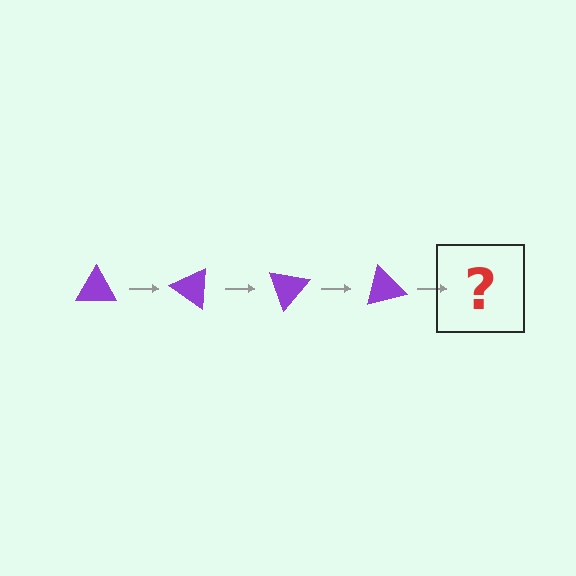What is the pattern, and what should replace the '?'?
The pattern is that the triangle rotates 35 degrees each step. The '?' should be a purple triangle rotated 140 degrees.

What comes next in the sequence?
The next element should be a purple triangle rotated 140 degrees.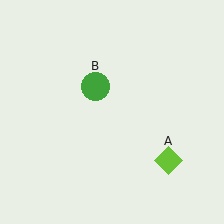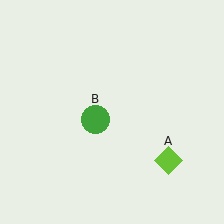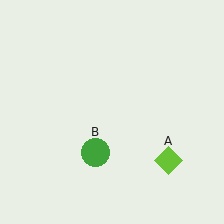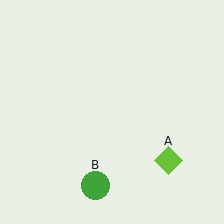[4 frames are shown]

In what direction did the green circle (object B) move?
The green circle (object B) moved down.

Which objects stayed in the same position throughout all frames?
Lime diamond (object A) remained stationary.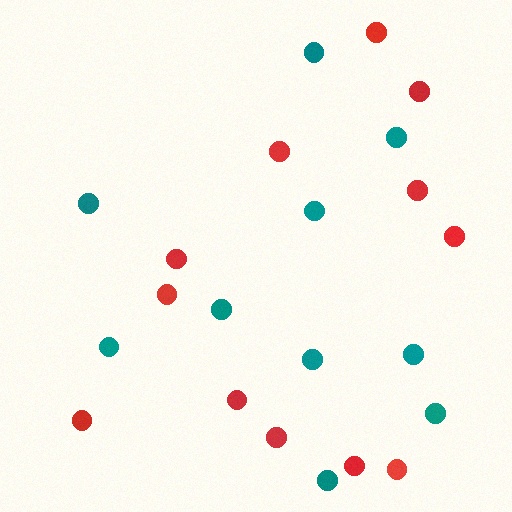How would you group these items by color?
There are 2 groups: one group of teal circles (10) and one group of red circles (12).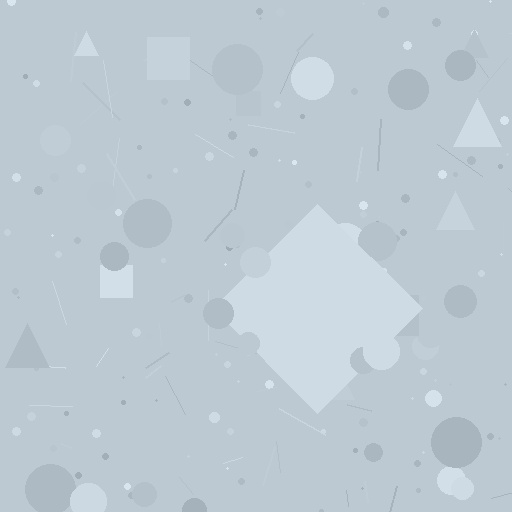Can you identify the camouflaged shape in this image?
The camouflaged shape is a diamond.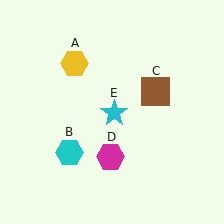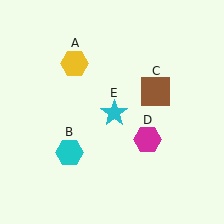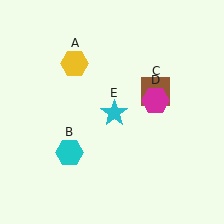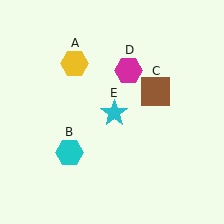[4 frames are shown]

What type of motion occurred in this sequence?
The magenta hexagon (object D) rotated counterclockwise around the center of the scene.